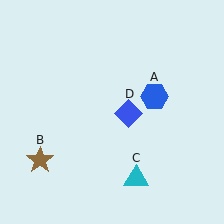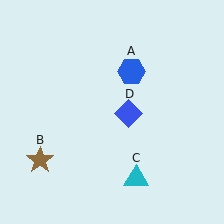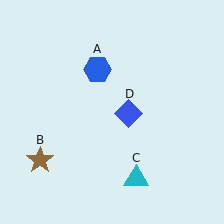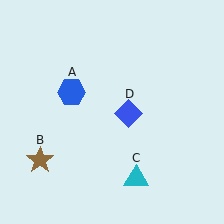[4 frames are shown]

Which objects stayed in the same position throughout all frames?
Brown star (object B) and cyan triangle (object C) and blue diamond (object D) remained stationary.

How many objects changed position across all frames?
1 object changed position: blue hexagon (object A).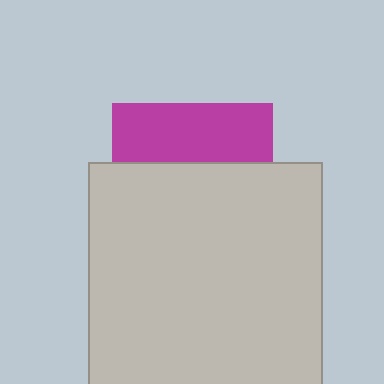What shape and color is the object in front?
The object in front is a light gray square.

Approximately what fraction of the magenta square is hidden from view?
Roughly 64% of the magenta square is hidden behind the light gray square.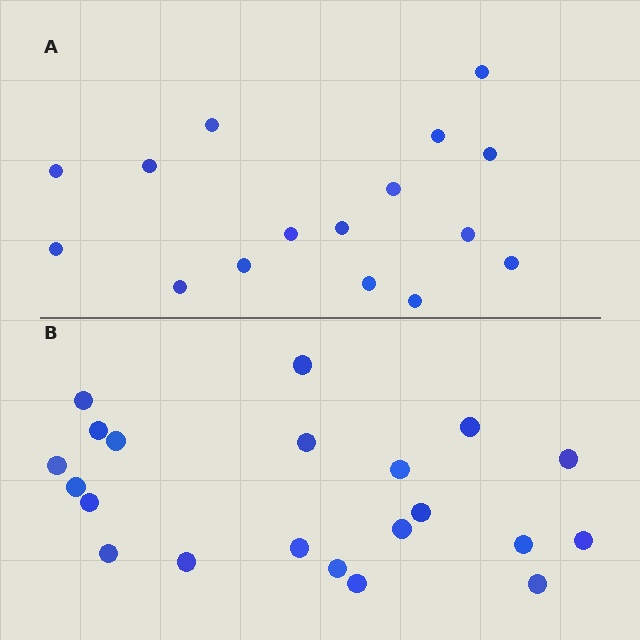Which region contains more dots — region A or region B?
Region B (the bottom region) has more dots.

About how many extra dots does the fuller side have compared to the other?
Region B has about 5 more dots than region A.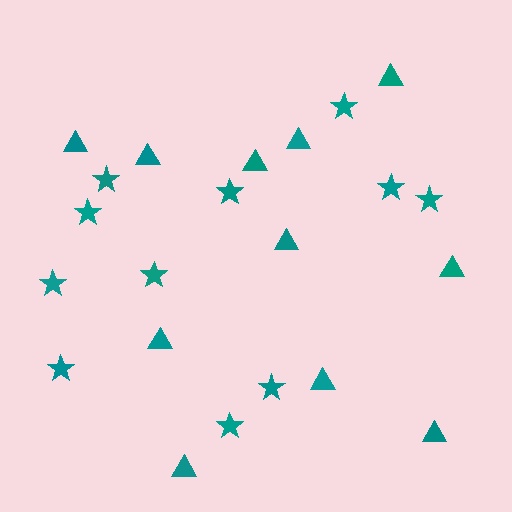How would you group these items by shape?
There are 2 groups: one group of stars (11) and one group of triangles (11).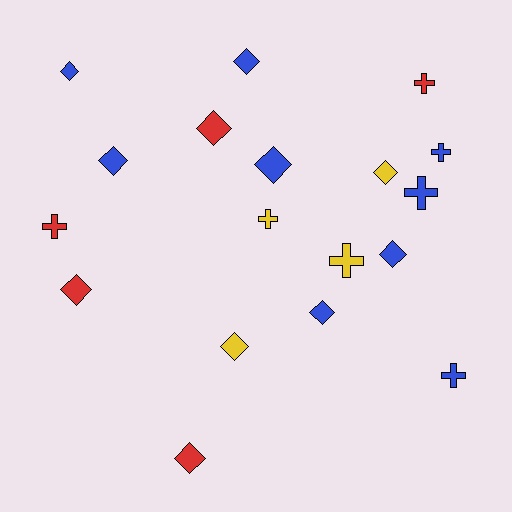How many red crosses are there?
There are 2 red crosses.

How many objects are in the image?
There are 18 objects.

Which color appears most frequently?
Blue, with 9 objects.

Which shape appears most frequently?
Diamond, with 11 objects.